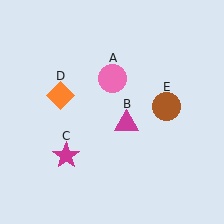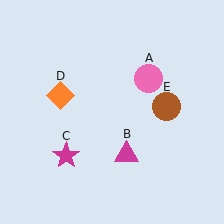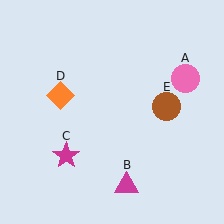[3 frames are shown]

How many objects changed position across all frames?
2 objects changed position: pink circle (object A), magenta triangle (object B).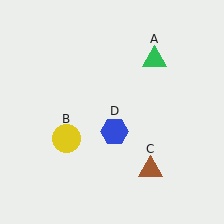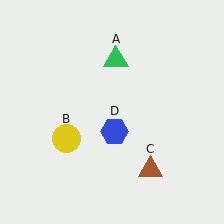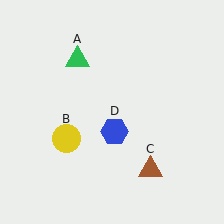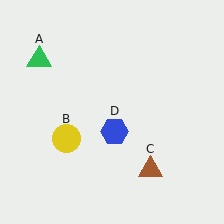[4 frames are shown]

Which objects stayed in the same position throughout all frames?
Yellow circle (object B) and brown triangle (object C) and blue hexagon (object D) remained stationary.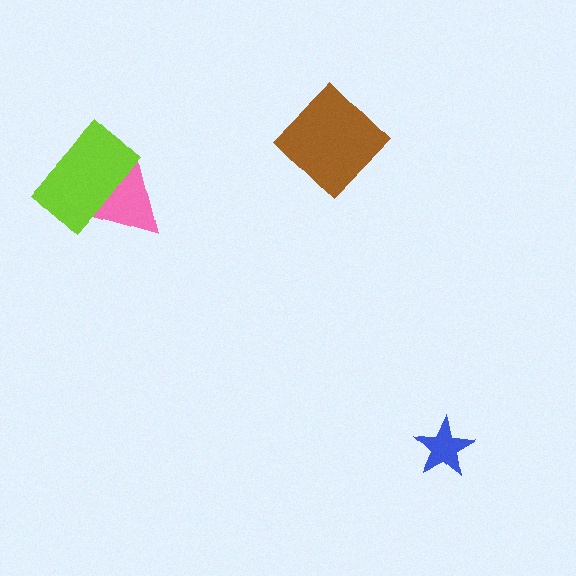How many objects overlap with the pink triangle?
1 object overlaps with the pink triangle.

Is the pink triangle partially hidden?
Yes, it is partially covered by another shape.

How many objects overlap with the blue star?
0 objects overlap with the blue star.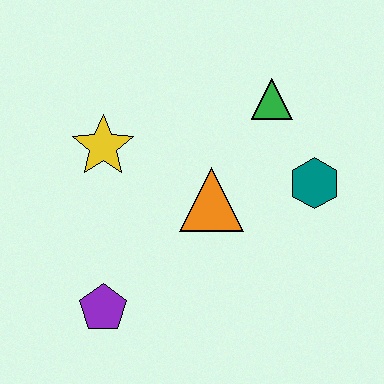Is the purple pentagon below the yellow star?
Yes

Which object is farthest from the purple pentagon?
The green triangle is farthest from the purple pentagon.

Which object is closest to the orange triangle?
The teal hexagon is closest to the orange triangle.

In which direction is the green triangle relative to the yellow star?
The green triangle is to the right of the yellow star.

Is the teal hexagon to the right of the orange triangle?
Yes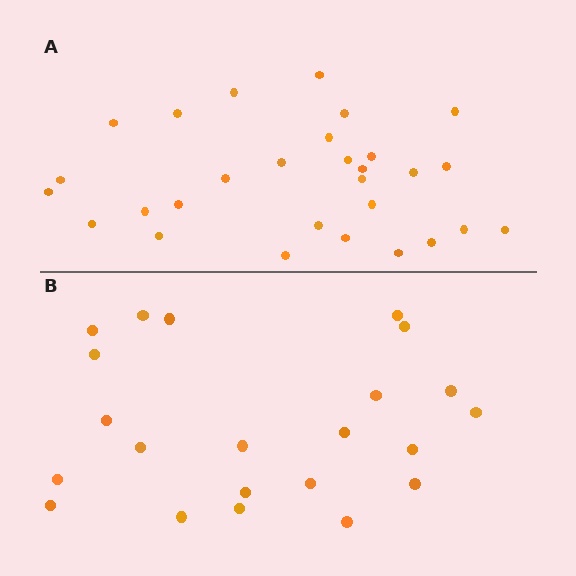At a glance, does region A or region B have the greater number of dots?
Region A (the top region) has more dots.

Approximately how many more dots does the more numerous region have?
Region A has roughly 8 or so more dots than region B.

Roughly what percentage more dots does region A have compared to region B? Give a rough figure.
About 30% more.